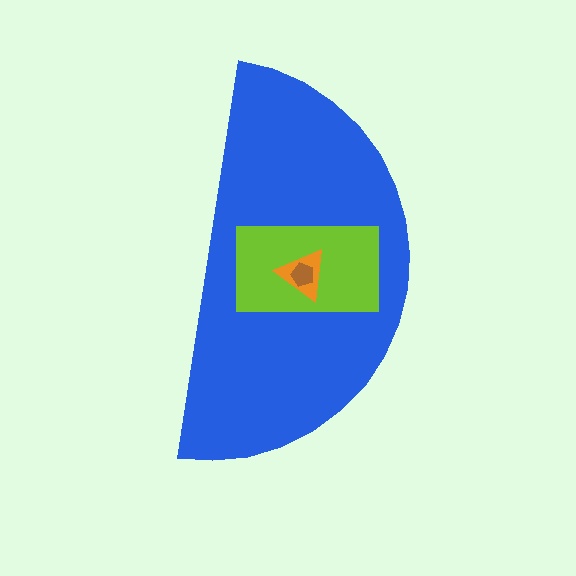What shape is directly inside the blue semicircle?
The lime rectangle.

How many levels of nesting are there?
4.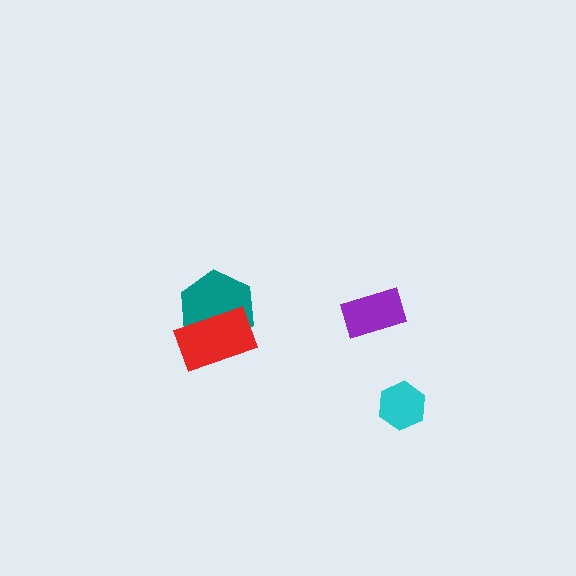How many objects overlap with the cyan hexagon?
0 objects overlap with the cyan hexagon.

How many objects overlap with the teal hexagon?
1 object overlaps with the teal hexagon.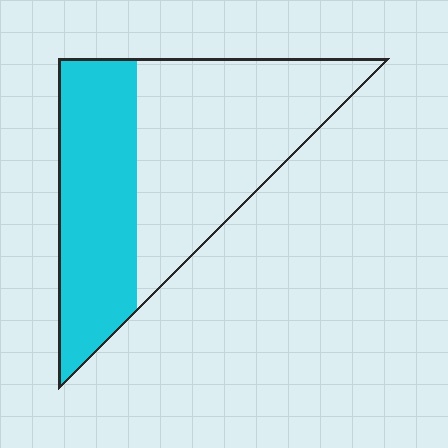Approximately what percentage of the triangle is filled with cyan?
Approximately 40%.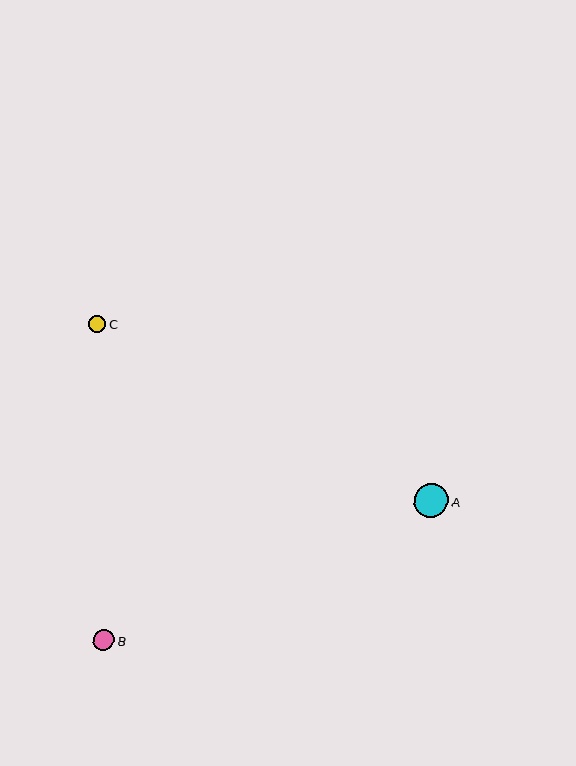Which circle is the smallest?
Circle C is the smallest with a size of approximately 17 pixels.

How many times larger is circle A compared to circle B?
Circle A is approximately 1.6 times the size of circle B.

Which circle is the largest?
Circle A is the largest with a size of approximately 34 pixels.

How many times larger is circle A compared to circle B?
Circle A is approximately 1.6 times the size of circle B.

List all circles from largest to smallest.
From largest to smallest: A, B, C.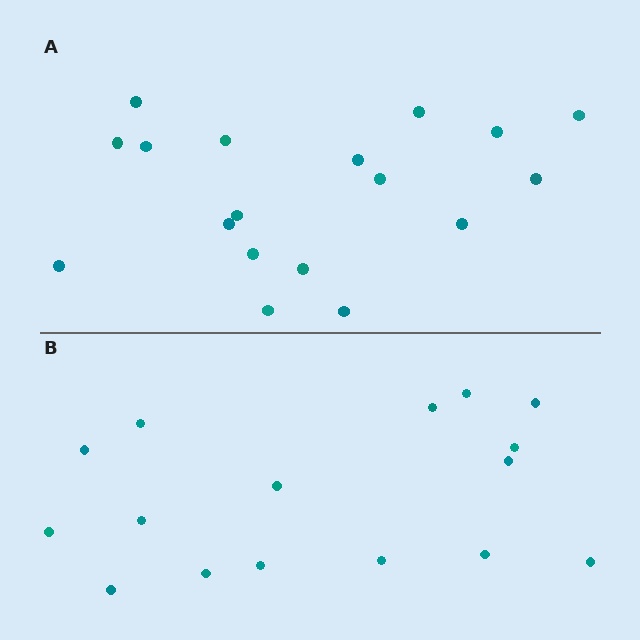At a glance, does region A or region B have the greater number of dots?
Region A (the top region) has more dots.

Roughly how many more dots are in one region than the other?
Region A has just a few more — roughly 2 or 3 more dots than region B.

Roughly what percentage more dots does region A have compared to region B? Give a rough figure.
About 10% more.